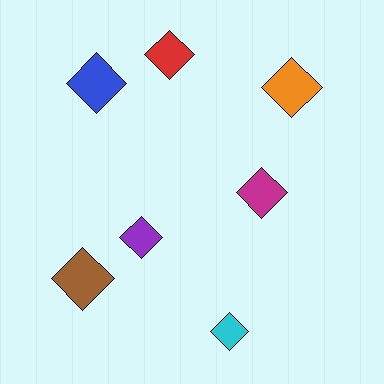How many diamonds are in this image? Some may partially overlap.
There are 7 diamonds.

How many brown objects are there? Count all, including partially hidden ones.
There is 1 brown object.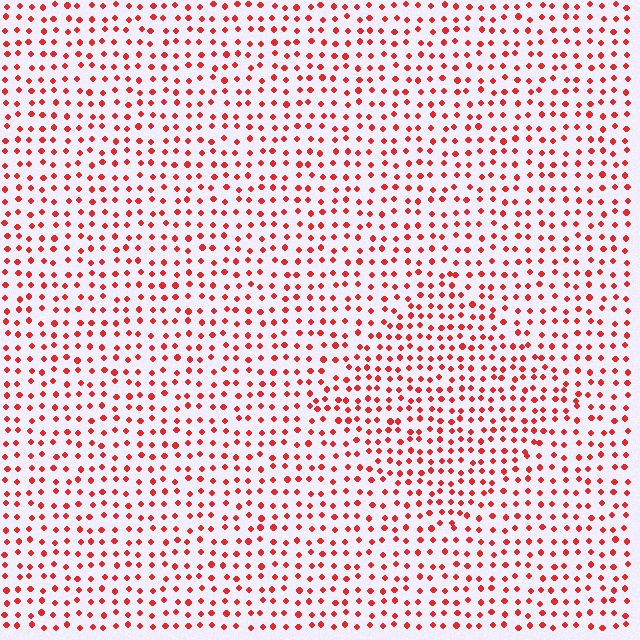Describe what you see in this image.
The image contains small red elements arranged at two different densities. A diamond-shaped region is visible where the elements are more densely packed than the surrounding area.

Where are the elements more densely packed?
The elements are more densely packed inside the diamond boundary.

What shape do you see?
I see a diamond.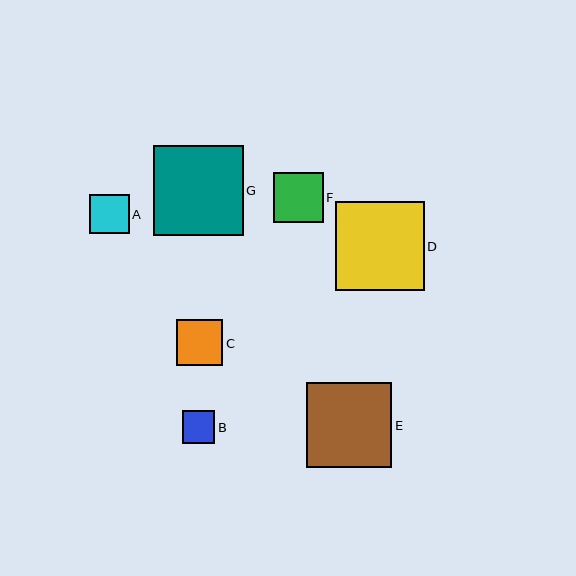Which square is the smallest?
Square B is the smallest with a size of approximately 33 pixels.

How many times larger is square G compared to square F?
Square G is approximately 1.8 times the size of square F.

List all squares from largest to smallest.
From largest to smallest: G, D, E, F, C, A, B.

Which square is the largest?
Square G is the largest with a size of approximately 90 pixels.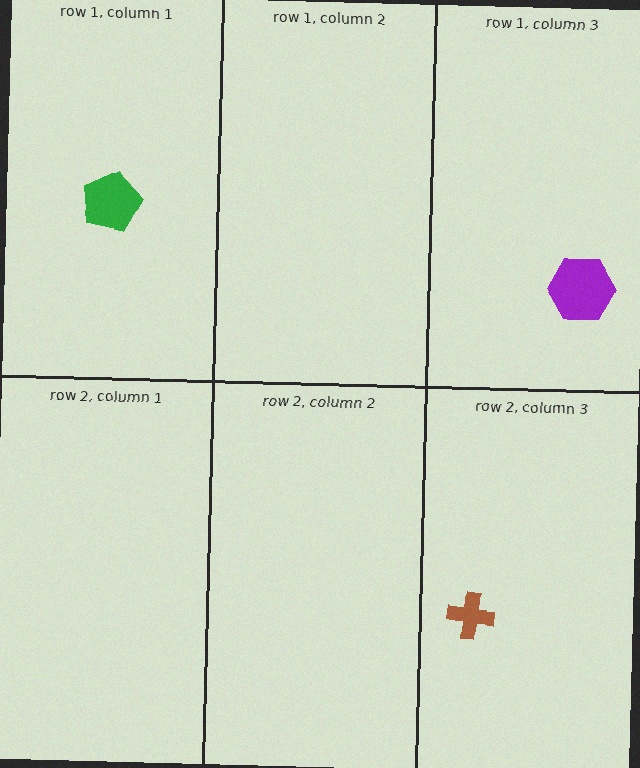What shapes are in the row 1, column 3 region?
The purple hexagon.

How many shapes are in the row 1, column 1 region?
1.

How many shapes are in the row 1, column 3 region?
1.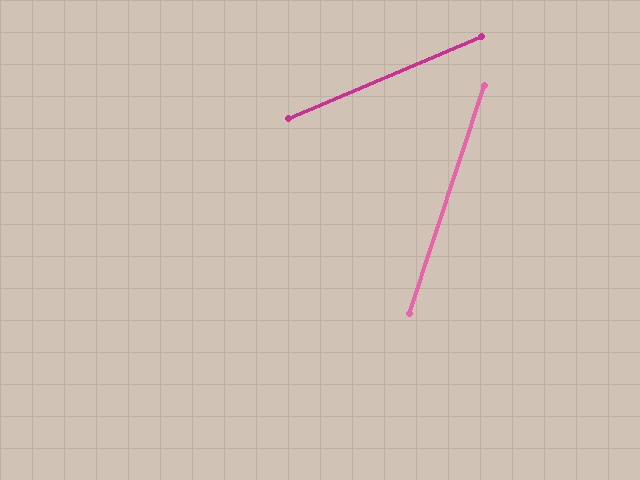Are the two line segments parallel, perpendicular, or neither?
Neither parallel nor perpendicular — they differ by about 49°.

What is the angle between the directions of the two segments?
Approximately 49 degrees.